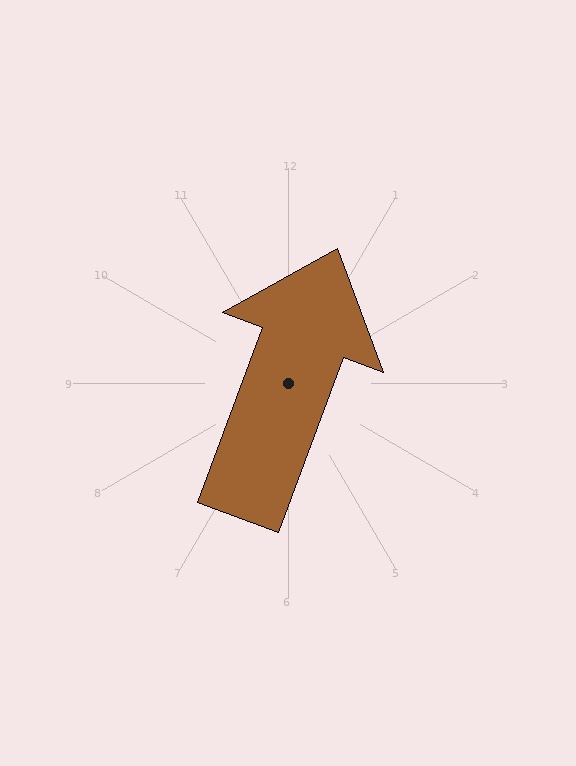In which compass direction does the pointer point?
North.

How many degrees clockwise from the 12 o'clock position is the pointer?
Approximately 20 degrees.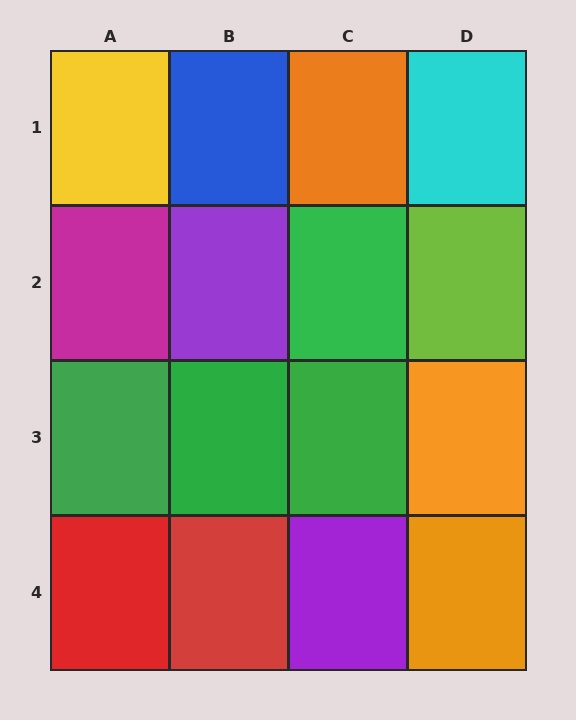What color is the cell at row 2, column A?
Magenta.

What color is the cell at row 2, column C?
Green.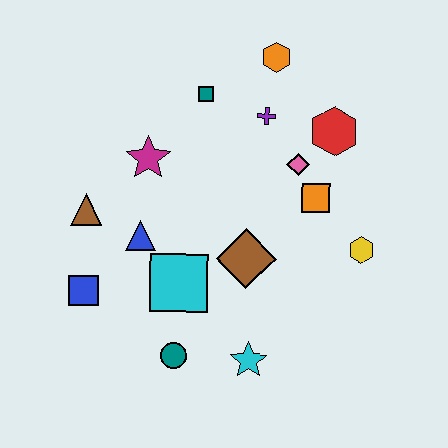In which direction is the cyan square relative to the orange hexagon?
The cyan square is below the orange hexagon.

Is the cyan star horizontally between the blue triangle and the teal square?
No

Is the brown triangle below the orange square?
Yes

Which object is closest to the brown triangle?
The blue triangle is closest to the brown triangle.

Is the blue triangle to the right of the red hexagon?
No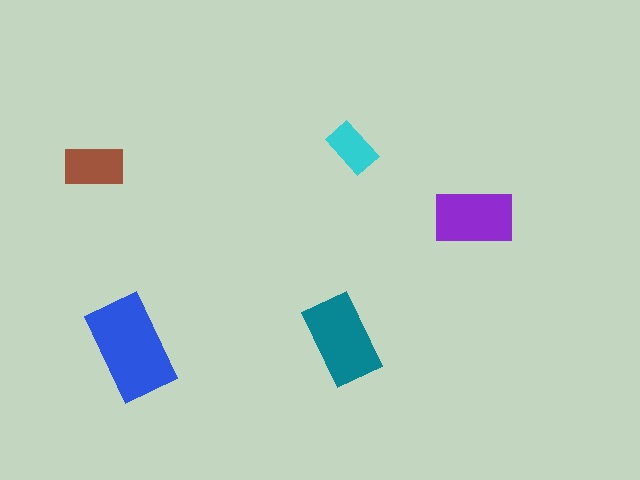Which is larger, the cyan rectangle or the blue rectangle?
The blue one.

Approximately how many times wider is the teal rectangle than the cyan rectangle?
About 1.5 times wider.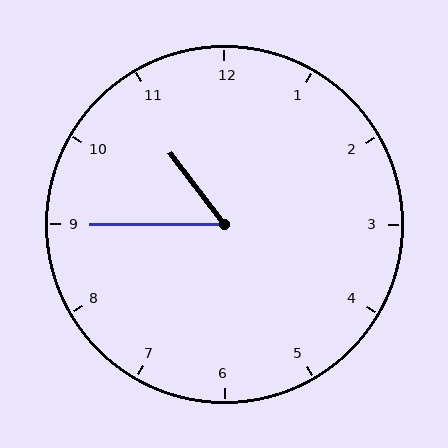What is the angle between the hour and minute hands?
Approximately 52 degrees.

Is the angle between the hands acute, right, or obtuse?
It is acute.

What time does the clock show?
10:45.